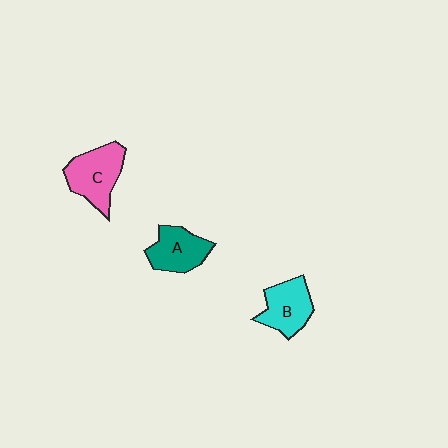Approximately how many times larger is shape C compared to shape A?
Approximately 1.2 times.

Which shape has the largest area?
Shape C (pink).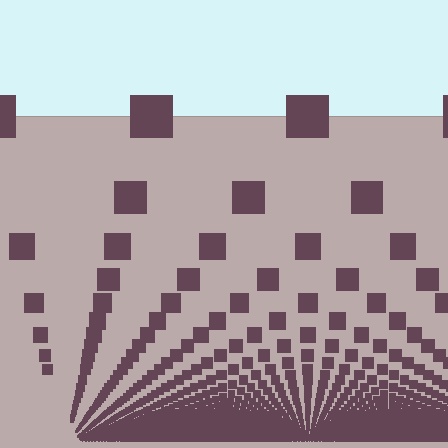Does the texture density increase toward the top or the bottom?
Density increases toward the bottom.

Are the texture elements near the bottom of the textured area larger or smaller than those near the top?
Smaller. The gradient is inverted — elements near the bottom are smaller and denser.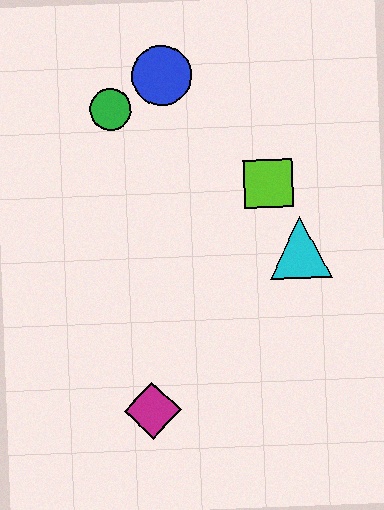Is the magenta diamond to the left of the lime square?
Yes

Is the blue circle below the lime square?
No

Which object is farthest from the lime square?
The magenta diamond is farthest from the lime square.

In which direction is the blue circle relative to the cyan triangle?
The blue circle is above the cyan triangle.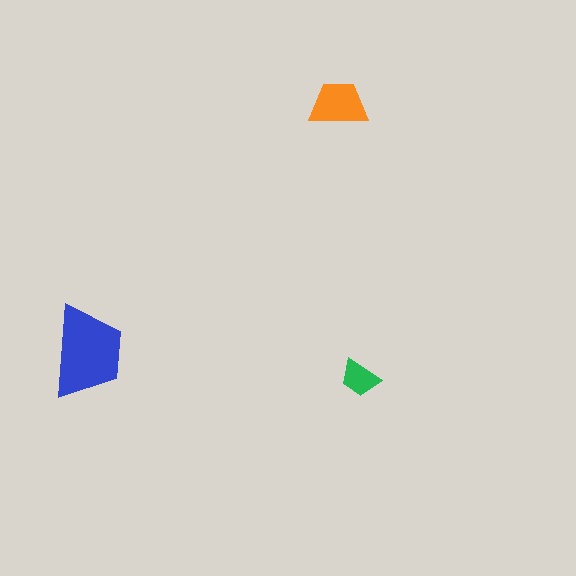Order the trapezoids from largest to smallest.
the blue one, the orange one, the green one.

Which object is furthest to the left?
The blue trapezoid is leftmost.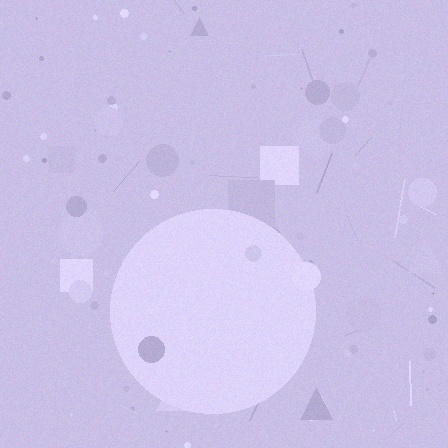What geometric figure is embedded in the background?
A circle is embedded in the background.